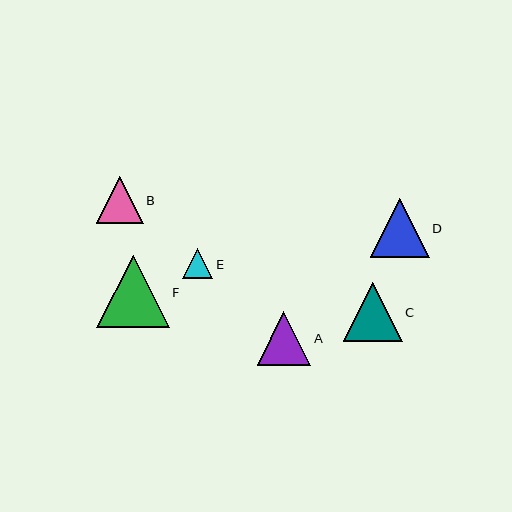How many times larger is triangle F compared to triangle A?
Triangle F is approximately 1.4 times the size of triangle A.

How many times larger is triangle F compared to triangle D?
Triangle F is approximately 1.2 times the size of triangle D.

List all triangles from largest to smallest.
From largest to smallest: F, D, C, A, B, E.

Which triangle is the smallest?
Triangle E is the smallest with a size of approximately 30 pixels.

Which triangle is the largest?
Triangle F is the largest with a size of approximately 73 pixels.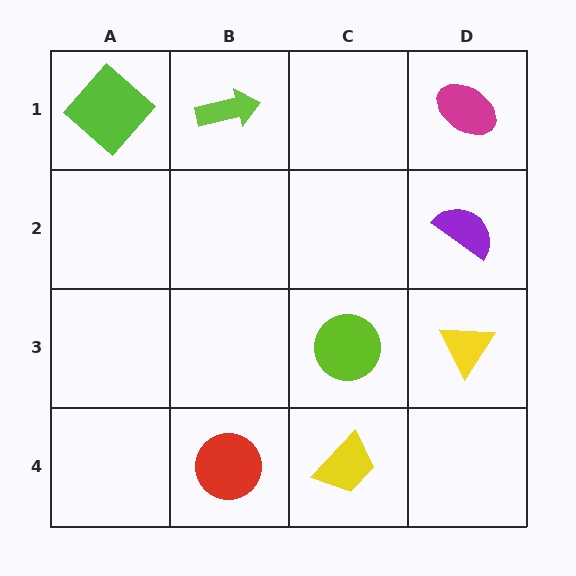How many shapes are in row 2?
1 shape.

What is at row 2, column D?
A purple semicircle.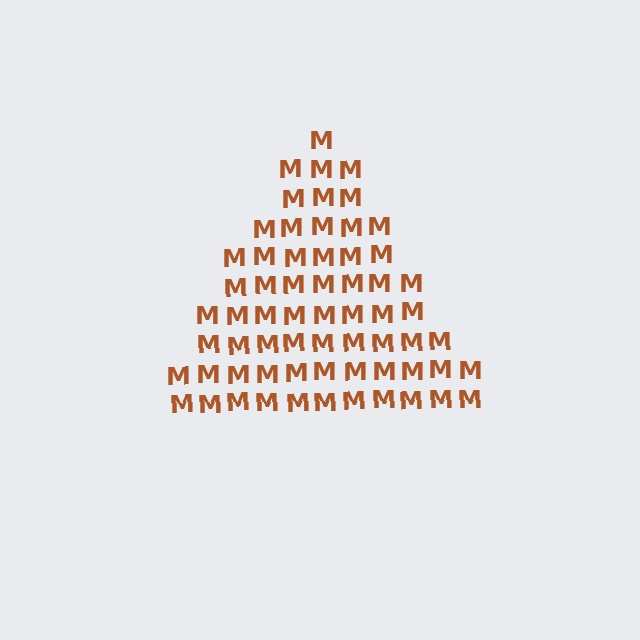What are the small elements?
The small elements are letter M's.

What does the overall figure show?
The overall figure shows a triangle.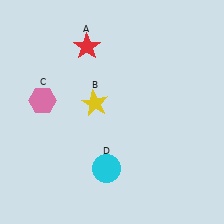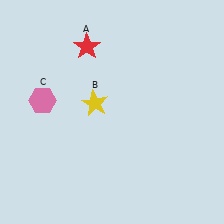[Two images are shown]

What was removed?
The cyan circle (D) was removed in Image 2.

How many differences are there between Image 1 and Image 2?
There is 1 difference between the two images.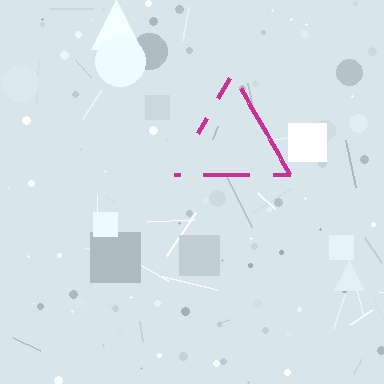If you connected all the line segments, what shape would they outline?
They would outline a triangle.